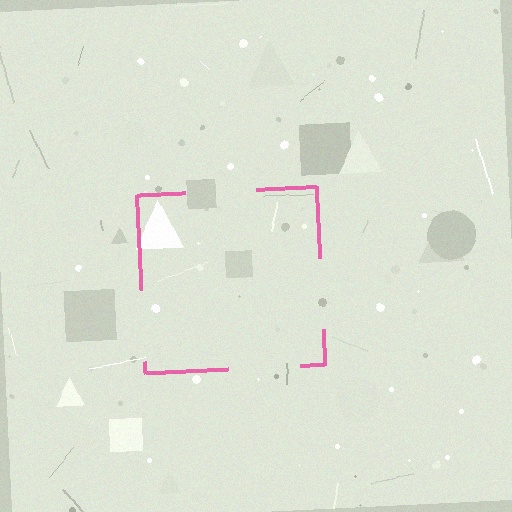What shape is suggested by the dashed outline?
The dashed outline suggests a square.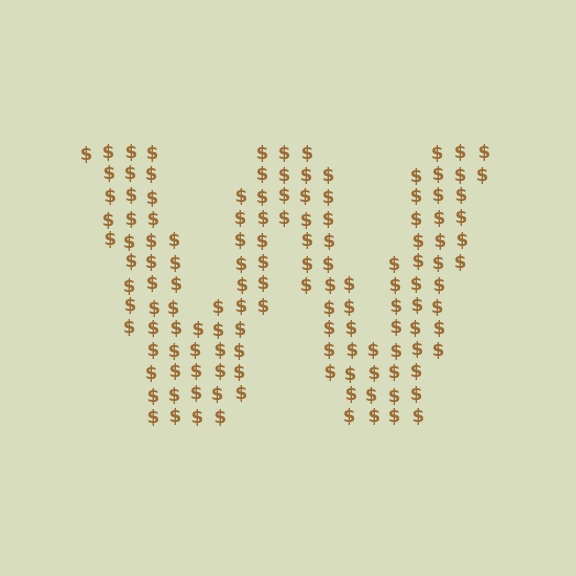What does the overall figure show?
The overall figure shows the letter W.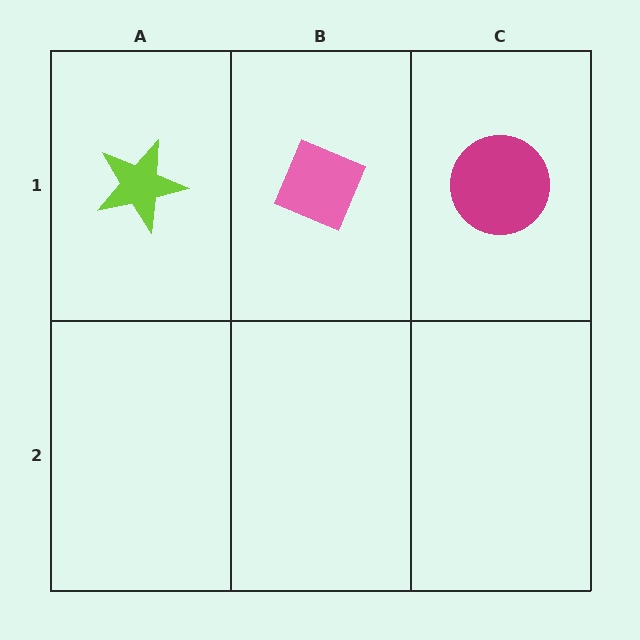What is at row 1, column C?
A magenta circle.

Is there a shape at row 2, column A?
No, that cell is empty.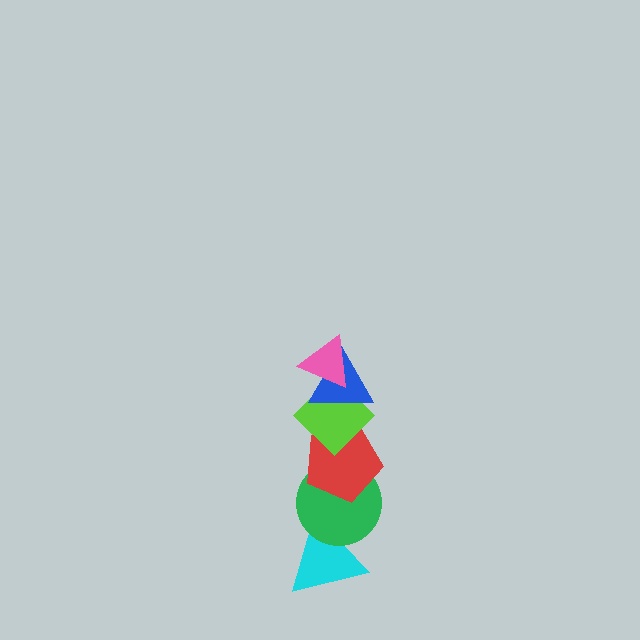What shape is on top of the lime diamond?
The blue triangle is on top of the lime diamond.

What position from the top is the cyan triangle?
The cyan triangle is 6th from the top.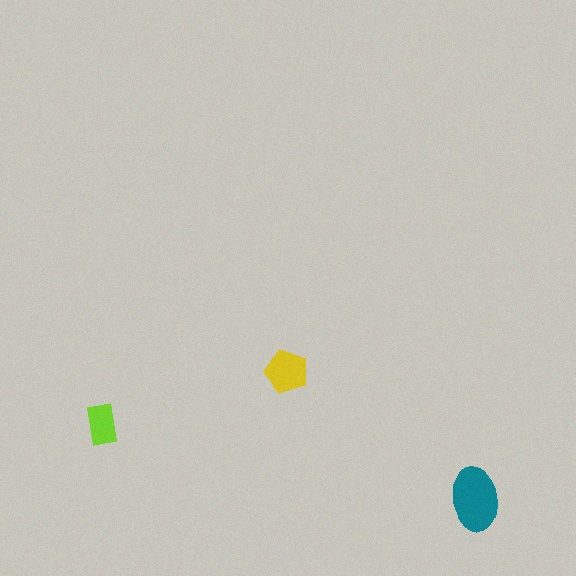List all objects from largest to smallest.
The teal ellipse, the yellow pentagon, the lime rectangle.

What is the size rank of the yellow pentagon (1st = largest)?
2nd.